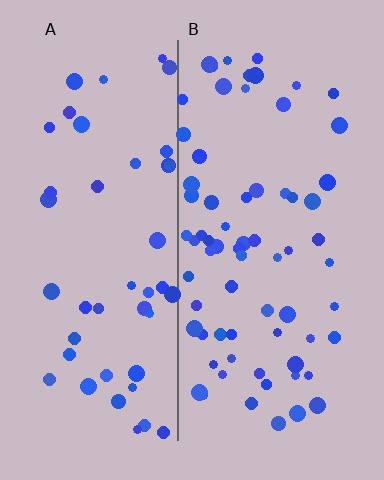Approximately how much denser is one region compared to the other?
Approximately 1.5× — region B over region A.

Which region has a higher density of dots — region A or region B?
B (the right).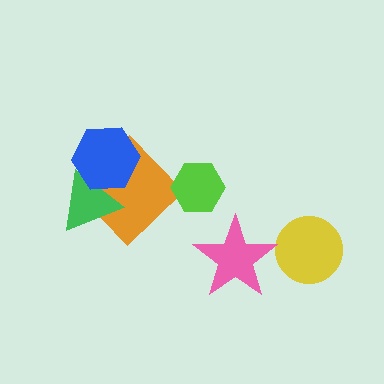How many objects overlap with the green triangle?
2 objects overlap with the green triangle.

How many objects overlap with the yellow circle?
0 objects overlap with the yellow circle.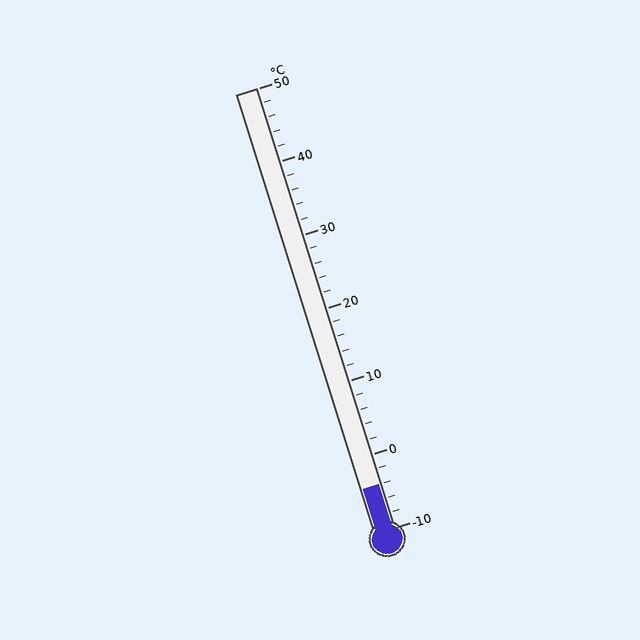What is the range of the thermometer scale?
The thermometer scale ranges from -10°C to 50°C.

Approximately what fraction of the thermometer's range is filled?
The thermometer is filled to approximately 10% of its range.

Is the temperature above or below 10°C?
The temperature is below 10°C.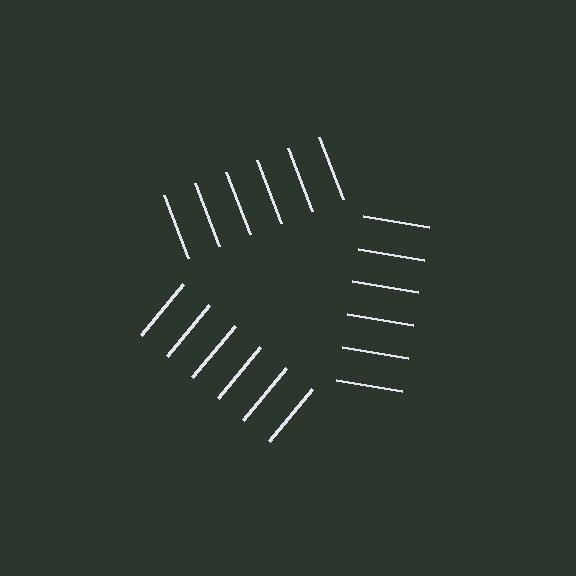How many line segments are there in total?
18 — 6 along each of the 3 edges.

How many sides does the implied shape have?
3 sides — the line-ends trace a triangle.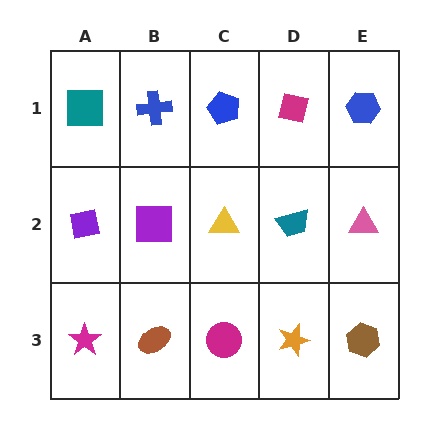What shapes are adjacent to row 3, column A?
A purple square (row 2, column A), a brown ellipse (row 3, column B).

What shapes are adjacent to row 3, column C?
A yellow triangle (row 2, column C), a brown ellipse (row 3, column B), an orange star (row 3, column D).